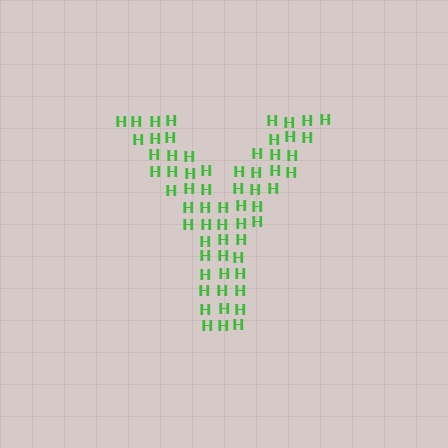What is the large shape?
The large shape is the letter Y.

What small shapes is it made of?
It is made of small letter H's.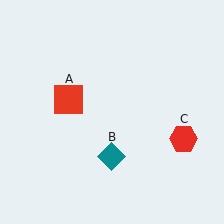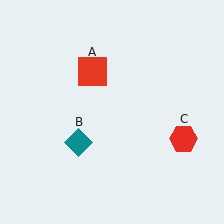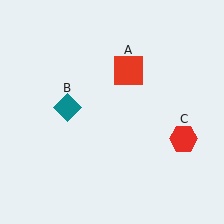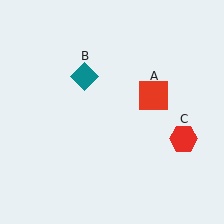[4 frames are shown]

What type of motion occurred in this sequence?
The red square (object A), teal diamond (object B) rotated clockwise around the center of the scene.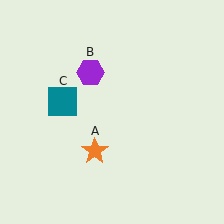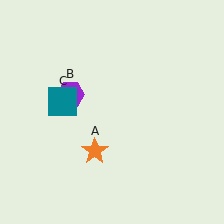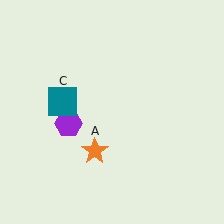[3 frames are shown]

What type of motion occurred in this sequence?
The purple hexagon (object B) rotated counterclockwise around the center of the scene.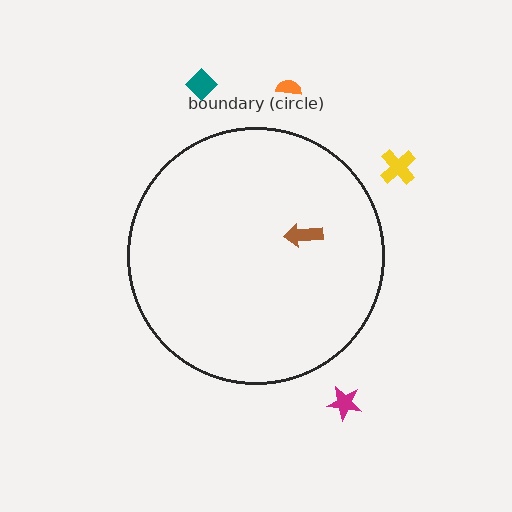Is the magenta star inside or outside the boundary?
Outside.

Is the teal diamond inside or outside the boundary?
Outside.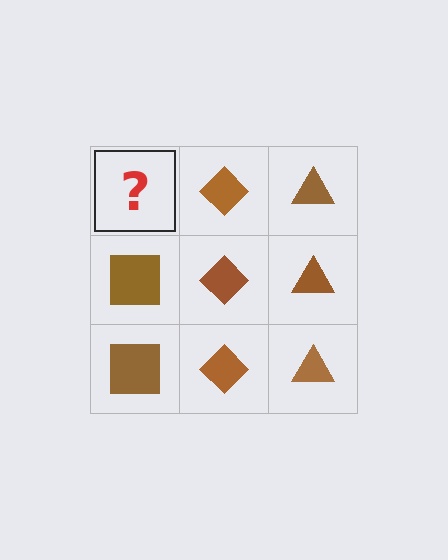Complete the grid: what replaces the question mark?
The question mark should be replaced with a brown square.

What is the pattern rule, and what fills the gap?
The rule is that each column has a consistent shape. The gap should be filled with a brown square.